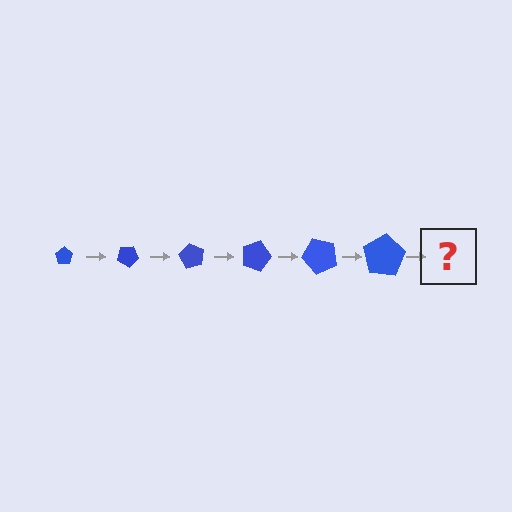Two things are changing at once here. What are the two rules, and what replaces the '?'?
The two rules are that the pentagon grows larger each step and it rotates 30 degrees each step. The '?' should be a pentagon, larger than the previous one and rotated 180 degrees from the start.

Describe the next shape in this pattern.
It should be a pentagon, larger than the previous one and rotated 180 degrees from the start.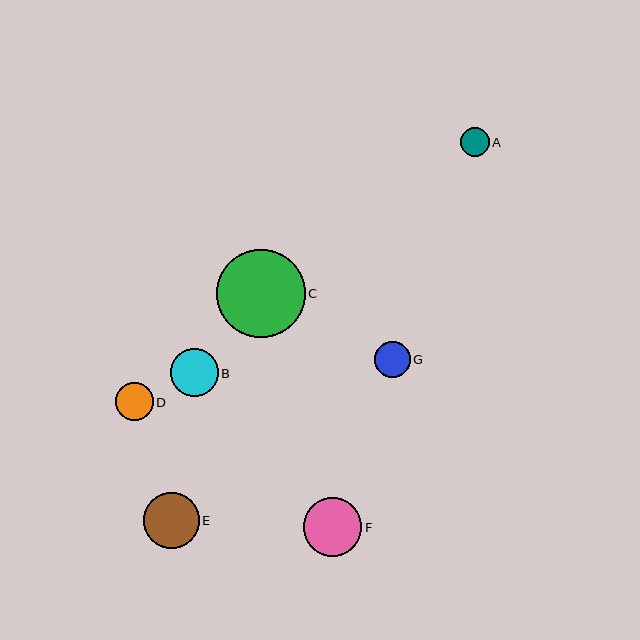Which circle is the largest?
Circle C is the largest with a size of approximately 89 pixels.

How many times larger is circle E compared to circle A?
Circle E is approximately 1.9 times the size of circle A.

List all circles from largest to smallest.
From largest to smallest: C, F, E, B, D, G, A.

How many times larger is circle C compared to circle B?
Circle C is approximately 1.9 times the size of circle B.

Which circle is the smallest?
Circle A is the smallest with a size of approximately 29 pixels.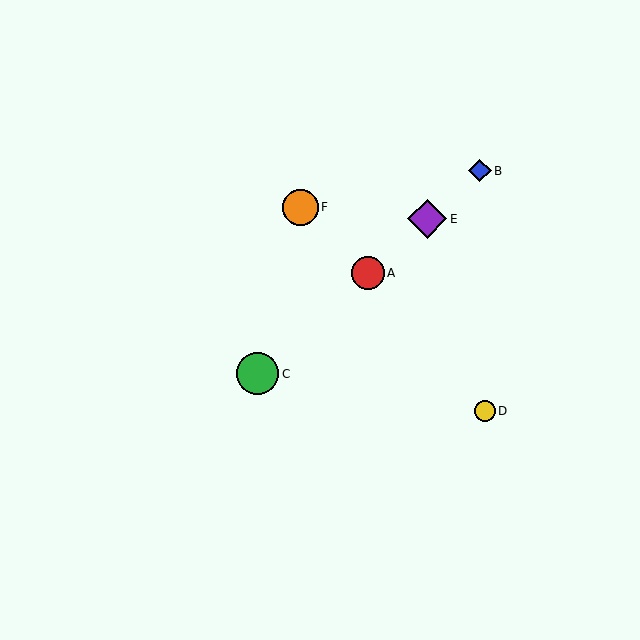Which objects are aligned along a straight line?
Objects A, B, C, E are aligned along a straight line.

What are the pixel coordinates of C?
Object C is at (258, 374).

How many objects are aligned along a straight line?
4 objects (A, B, C, E) are aligned along a straight line.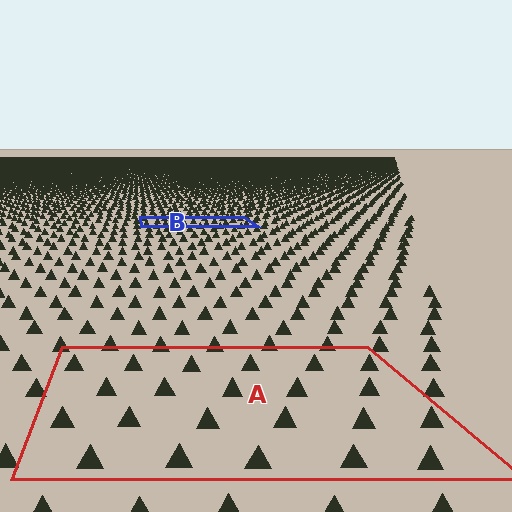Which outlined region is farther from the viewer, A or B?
Region B is farther from the viewer — the texture elements inside it appear smaller and more densely packed.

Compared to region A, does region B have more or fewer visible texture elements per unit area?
Region B has more texture elements per unit area — they are packed more densely because it is farther away.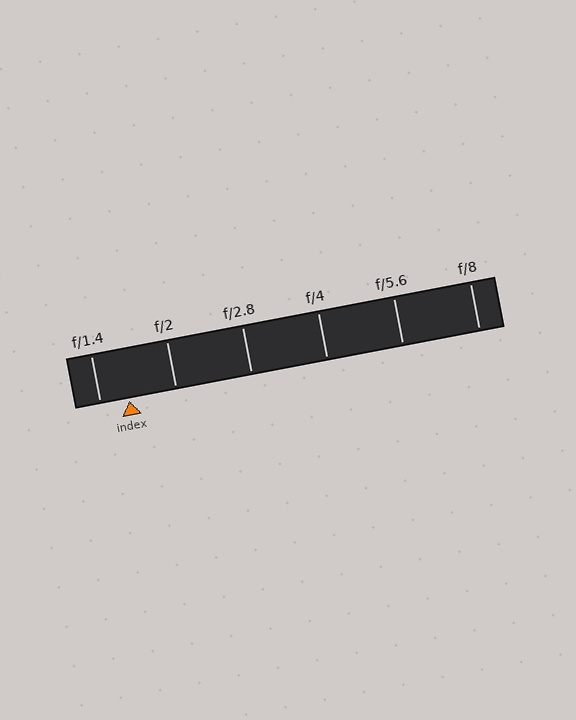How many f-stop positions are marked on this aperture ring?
There are 6 f-stop positions marked.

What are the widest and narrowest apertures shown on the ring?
The widest aperture shown is f/1.4 and the narrowest is f/8.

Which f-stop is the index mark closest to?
The index mark is closest to f/1.4.